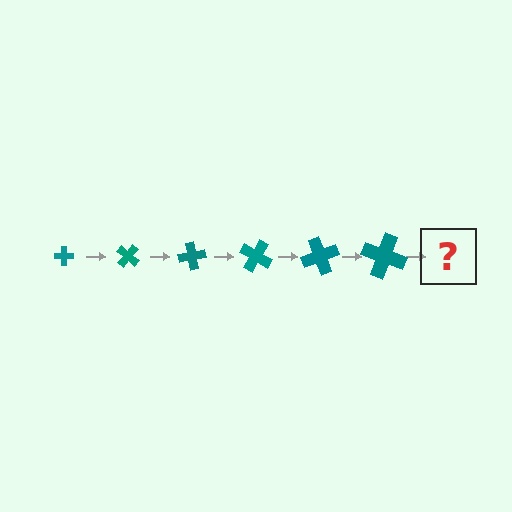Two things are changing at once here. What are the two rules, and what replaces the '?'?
The two rules are that the cross grows larger each step and it rotates 40 degrees each step. The '?' should be a cross, larger than the previous one and rotated 240 degrees from the start.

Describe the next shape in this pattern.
It should be a cross, larger than the previous one and rotated 240 degrees from the start.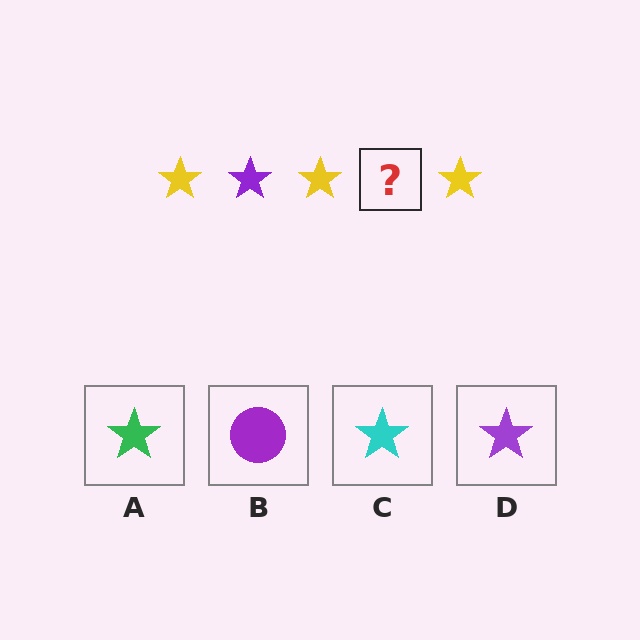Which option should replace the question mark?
Option D.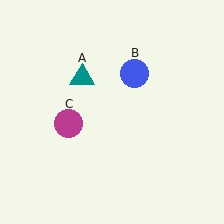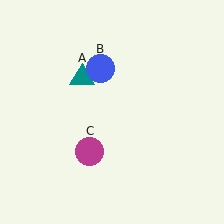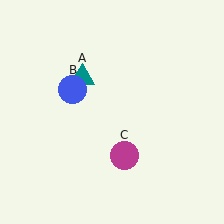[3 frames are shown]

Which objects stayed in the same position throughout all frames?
Teal triangle (object A) remained stationary.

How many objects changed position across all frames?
2 objects changed position: blue circle (object B), magenta circle (object C).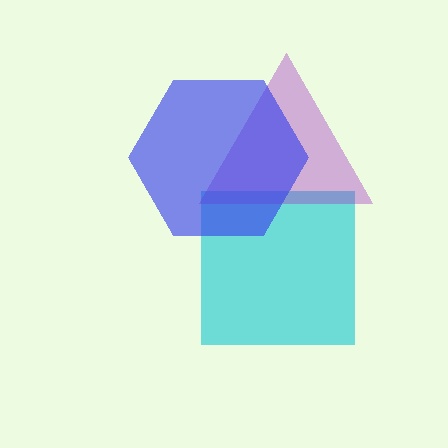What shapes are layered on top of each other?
The layered shapes are: a cyan square, a purple triangle, a blue hexagon.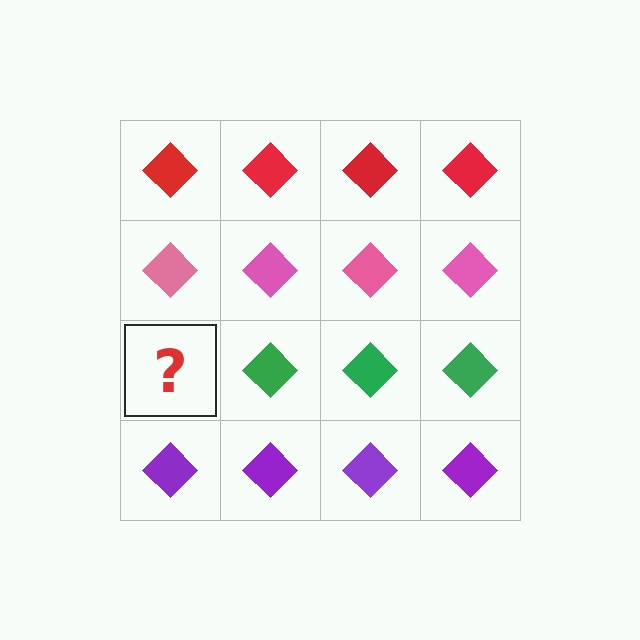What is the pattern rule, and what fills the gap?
The rule is that each row has a consistent color. The gap should be filled with a green diamond.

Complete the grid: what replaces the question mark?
The question mark should be replaced with a green diamond.